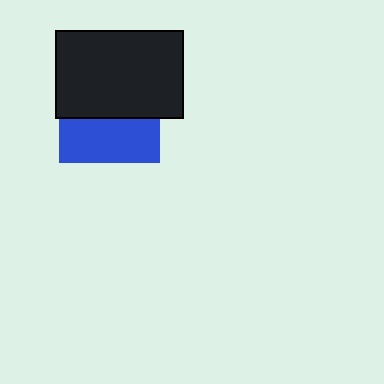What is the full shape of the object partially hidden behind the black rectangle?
The partially hidden object is a blue square.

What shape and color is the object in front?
The object in front is a black rectangle.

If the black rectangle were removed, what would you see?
You would see the complete blue square.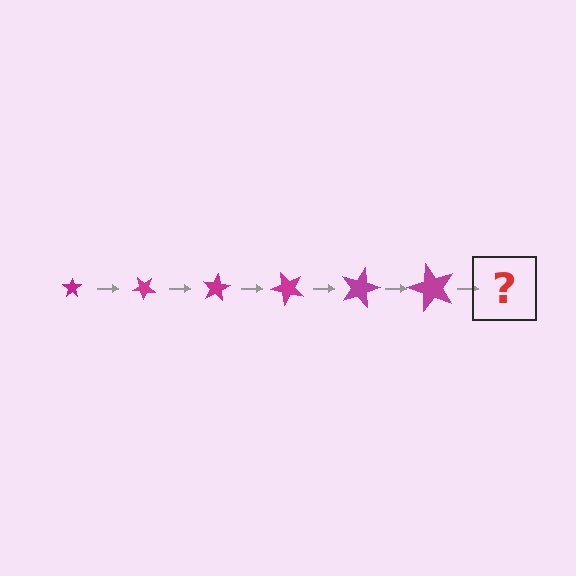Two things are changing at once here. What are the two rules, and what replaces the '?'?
The two rules are that the star grows larger each step and it rotates 40 degrees each step. The '?' should be a star, larger than the previous one and rotated 240 degrees from the start.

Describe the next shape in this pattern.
It should be a star, larger than the previous one and rotated 240 degrees from the start.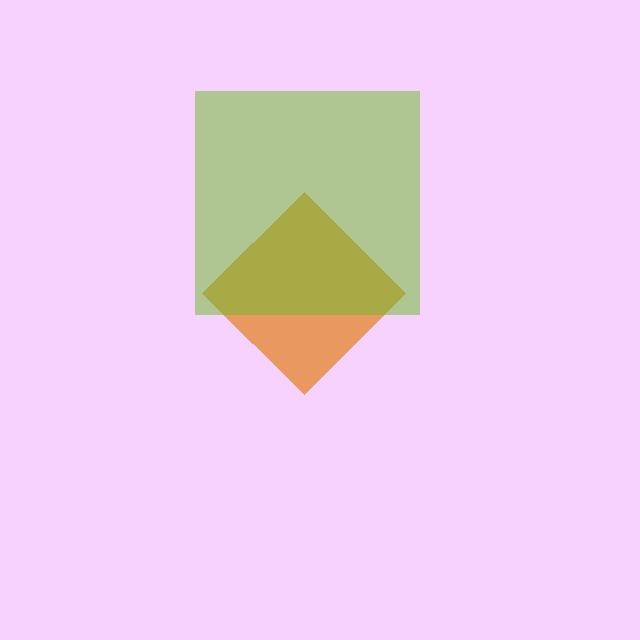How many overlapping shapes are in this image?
There are 2 overlapping shapes in the image.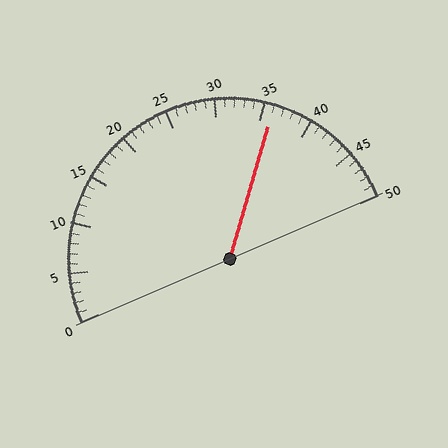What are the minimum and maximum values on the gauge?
The gauge ranges from 0 to 50.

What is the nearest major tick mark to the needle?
The nearest major tick mark is 35.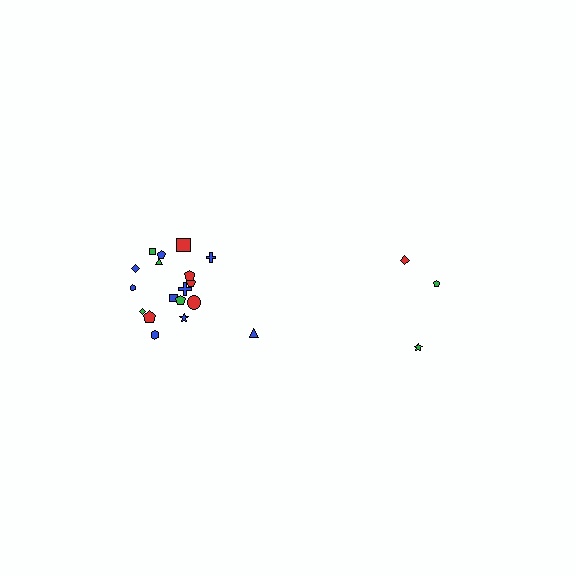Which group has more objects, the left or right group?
The left group.